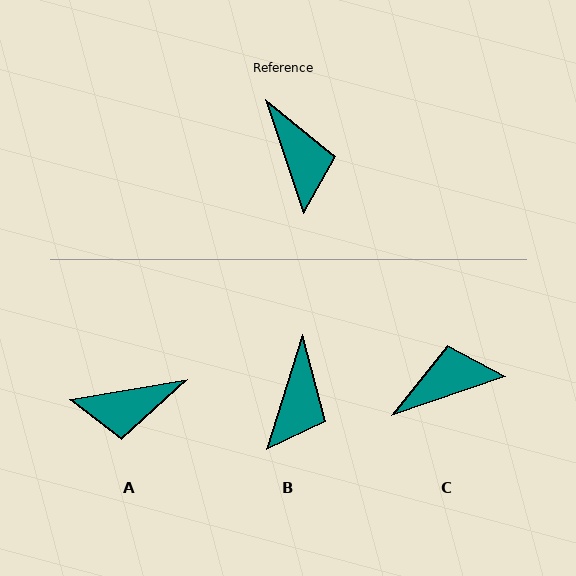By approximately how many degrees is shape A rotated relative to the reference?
Approximately 99 degrees clockwise.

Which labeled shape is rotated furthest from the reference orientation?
A, about 99 degrees away.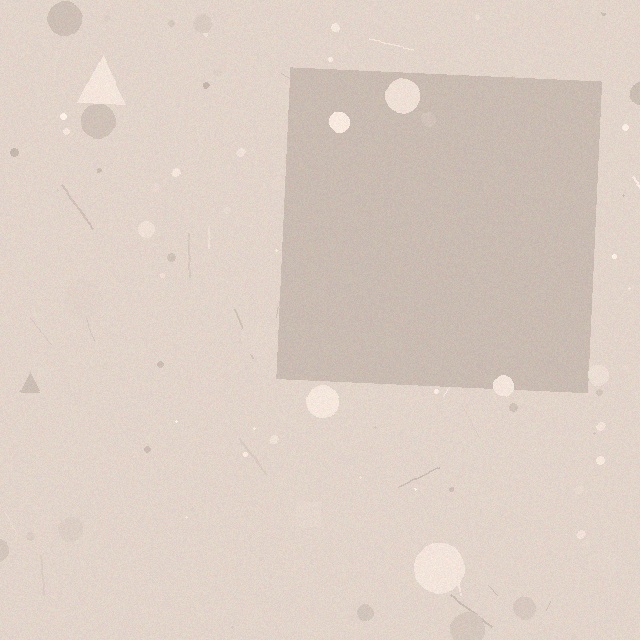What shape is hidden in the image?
A square is hidden in the image.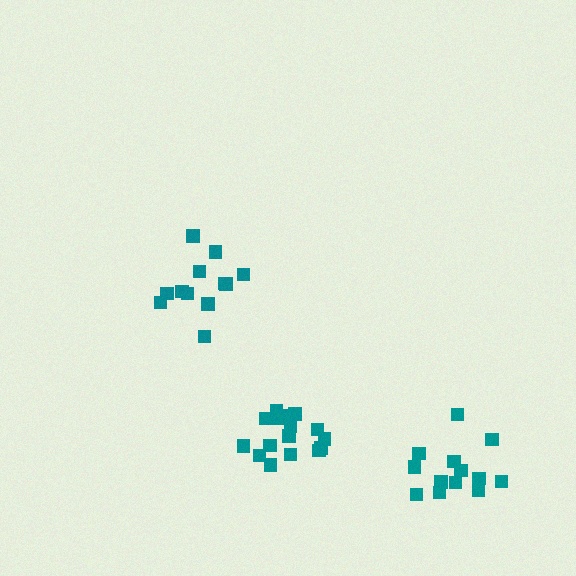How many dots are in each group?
Group 1: 12 dots, Group 2: 13 dots, Group 3: 16 dots (41 total).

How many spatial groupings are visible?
There are 3 spatial groupings.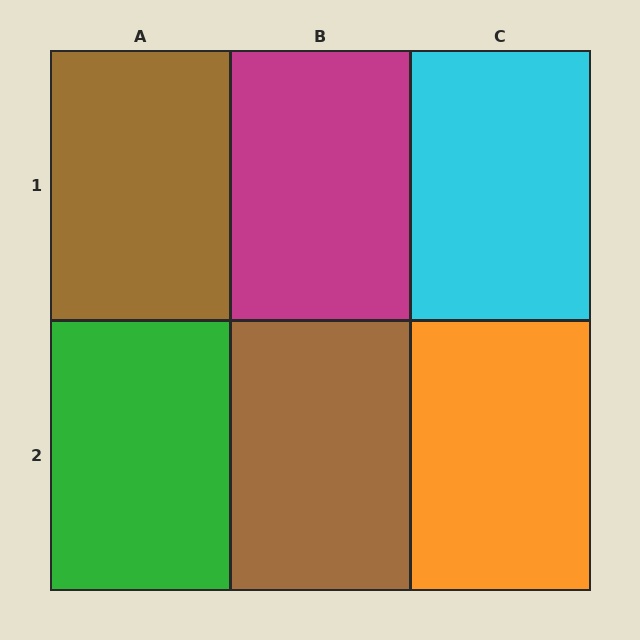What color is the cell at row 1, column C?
Cyan.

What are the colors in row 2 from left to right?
Green, brown, orange.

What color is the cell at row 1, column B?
Magenta.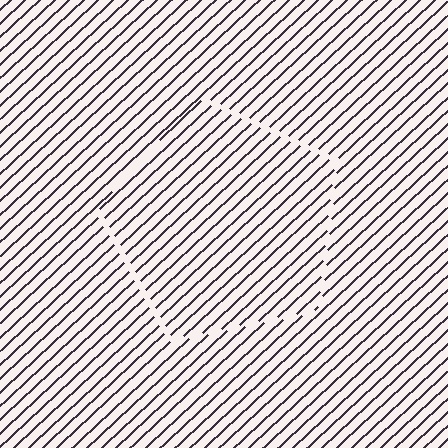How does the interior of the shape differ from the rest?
The interior of the shape contains the same grating, shifted by half a period — the contour is defined by the phase discontinuity where line-ends from the inner and outer gratings abut.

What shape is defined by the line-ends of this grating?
An illusory pentagon. The interior of the shape contains the same grating, shifted by half a period — the contour is defined by the phase discontinuity where line-ends from the inner and outer gratings abut.